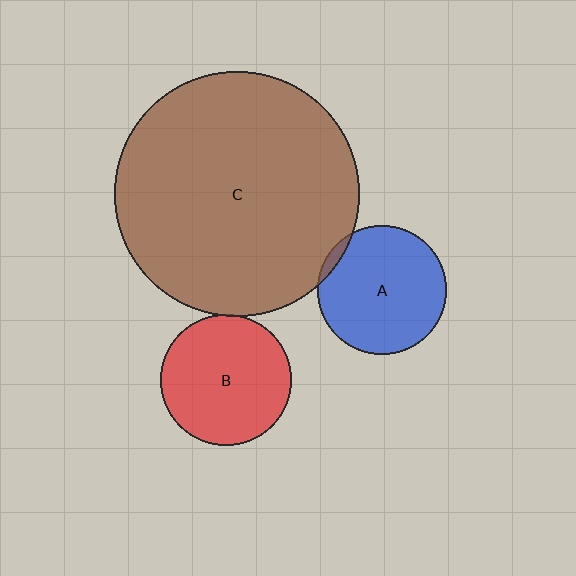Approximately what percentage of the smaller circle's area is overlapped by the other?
Approximately 5%.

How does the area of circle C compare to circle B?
Approximately 3.5 times.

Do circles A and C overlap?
Yes.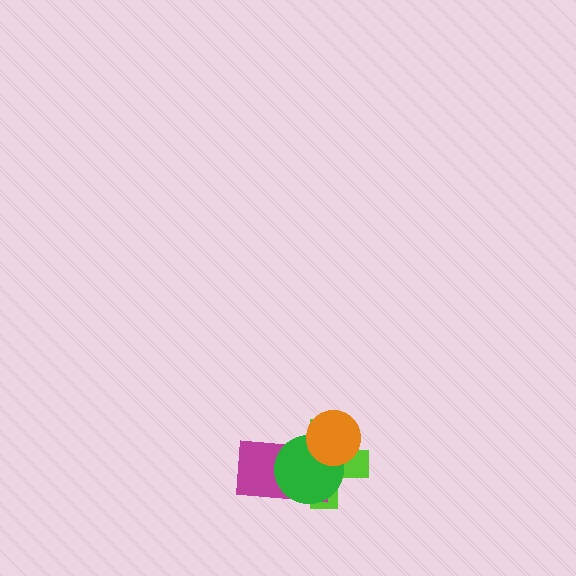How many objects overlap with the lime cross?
3 objects overlap with the lime cross.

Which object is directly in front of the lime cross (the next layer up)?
The magenta rectangle is directly in front of the lime cross.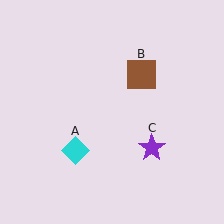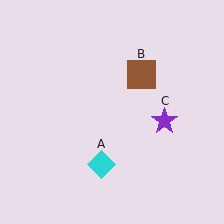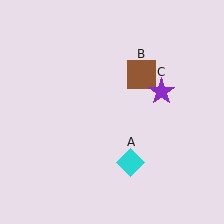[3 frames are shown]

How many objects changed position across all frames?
2 objects changed position: cyan diamond (object A), purple star (object C).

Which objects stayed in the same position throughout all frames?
Brown square (object B) remained stationary.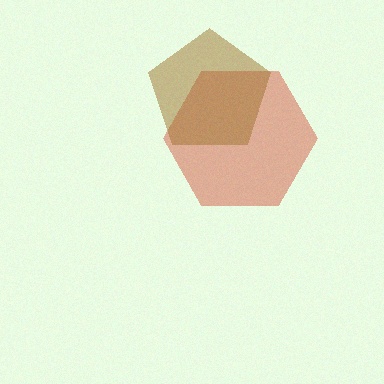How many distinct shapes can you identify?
There are 2 distinct shapes: a red hexagon, a brown pentagon.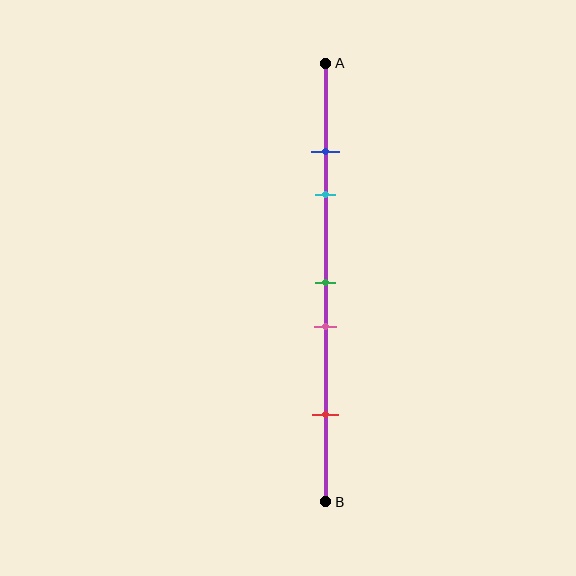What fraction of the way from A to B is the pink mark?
The pink mark is approximately 60% (0.6) of the way from A to B.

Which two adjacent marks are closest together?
The blue and cyan marks are the closest adjacent pair.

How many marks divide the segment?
There are 5 marks dividing the segment.